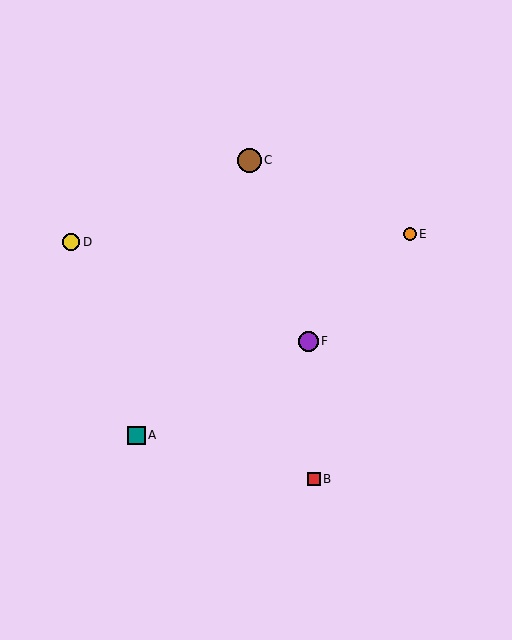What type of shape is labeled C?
Shape C is a brown circle.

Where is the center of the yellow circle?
The center of the yellow circle is at (71, 242).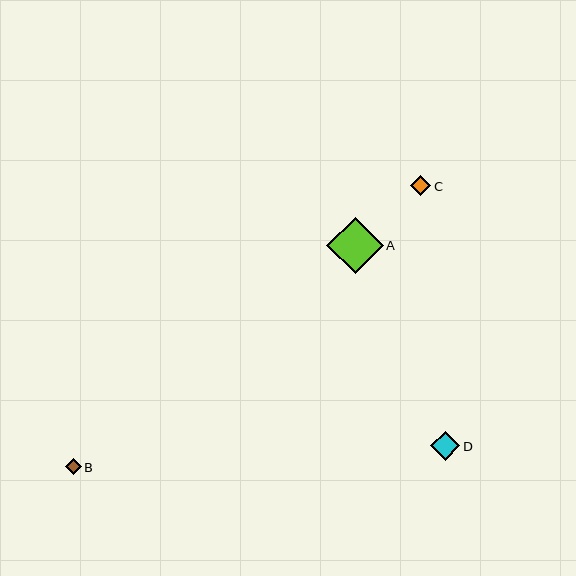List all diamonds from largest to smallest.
From largest to smallest: A, D, C, B.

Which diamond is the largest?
Diamond A is the largest with a size of approximately 56 pixels.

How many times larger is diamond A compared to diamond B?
Diamond A is approximately 3.5 times the size of diamond B.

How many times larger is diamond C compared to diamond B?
Diamond C is approximately 1.3 times the size of diamond B.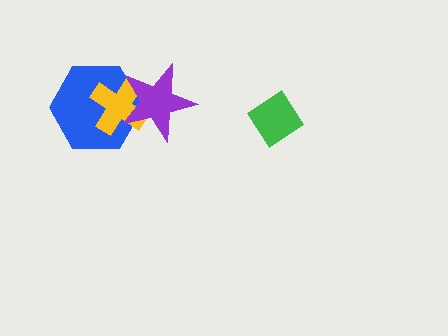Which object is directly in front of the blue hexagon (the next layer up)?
The yellow cross is directly in front of the blue hexagon.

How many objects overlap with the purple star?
2 objects overlap with the purple star.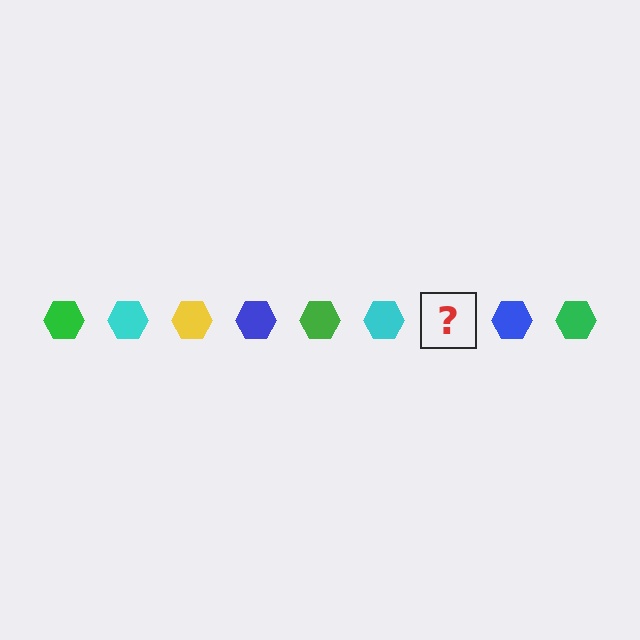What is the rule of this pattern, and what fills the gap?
The rule is that the pattern cycles through green, cyan, yellow, blue hexagons. The gap should be filled with a yellow hexagon.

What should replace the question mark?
The question mark should be replaced with a yellow hexagon.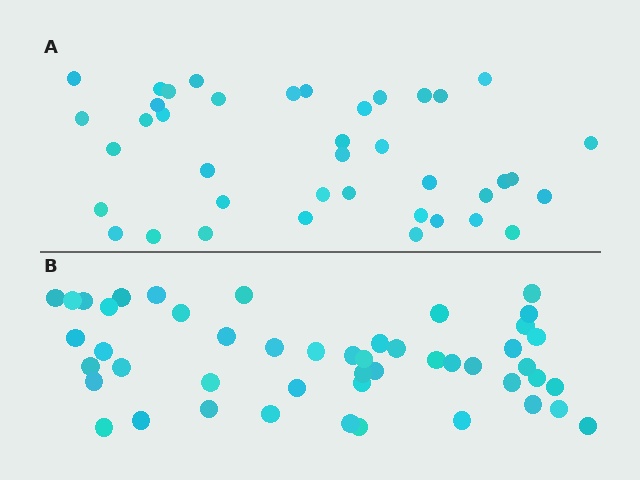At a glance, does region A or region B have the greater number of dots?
Region B (the bottom region) has more dots.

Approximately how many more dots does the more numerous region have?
Region B has roughly 8 or so more dots than region A.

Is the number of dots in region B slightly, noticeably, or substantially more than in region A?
Region B has only slightly more — the two regions are fairly close. The ratio is roughly 1.2 to 1.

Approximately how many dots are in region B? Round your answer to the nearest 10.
About 50 dots. (The exact count is 48, which rounds to 50.)